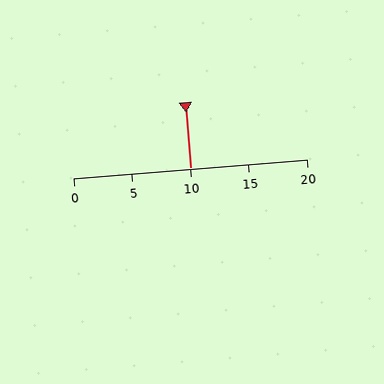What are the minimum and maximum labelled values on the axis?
The axis runs from 0 to 20.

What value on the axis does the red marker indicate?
The marker indicates approximately 10.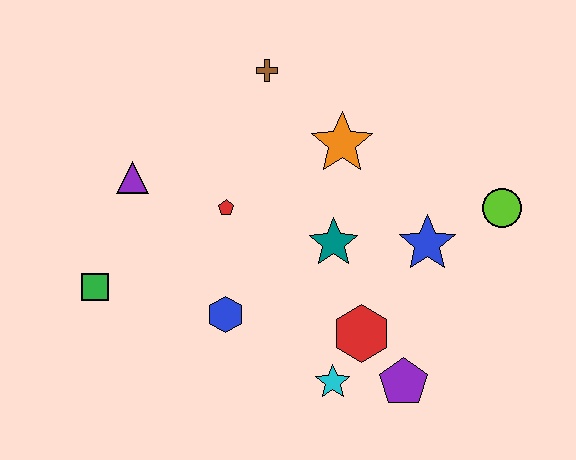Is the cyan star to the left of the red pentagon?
No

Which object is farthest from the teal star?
The green square is farthest from the teal star.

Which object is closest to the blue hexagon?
The red pentagon is closest to the blue hexagon.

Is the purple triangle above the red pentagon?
Yes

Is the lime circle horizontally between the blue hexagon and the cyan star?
No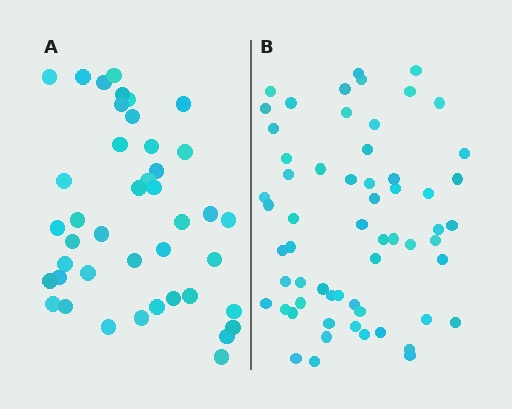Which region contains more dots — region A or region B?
Region B (the right region) has more dots.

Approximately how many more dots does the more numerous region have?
Region B has approximately 20 more dots than region A.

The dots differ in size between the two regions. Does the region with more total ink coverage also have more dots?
No. Region A has more total ink coverage because its dots are larger, but region B actually contains more individual dots. Total area can be misleading — the number of items is what matters here.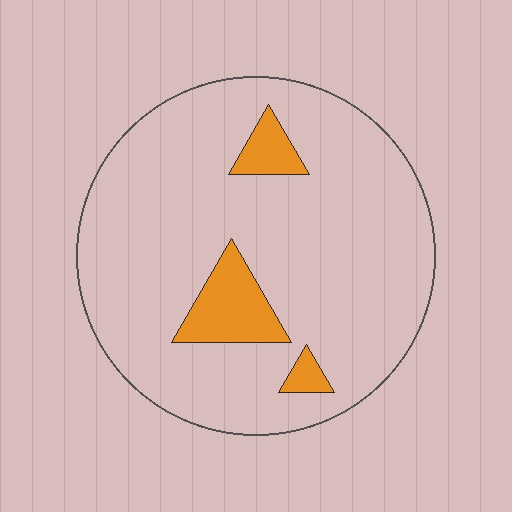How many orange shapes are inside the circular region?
3.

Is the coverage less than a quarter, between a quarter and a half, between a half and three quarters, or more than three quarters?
Less than a quarter.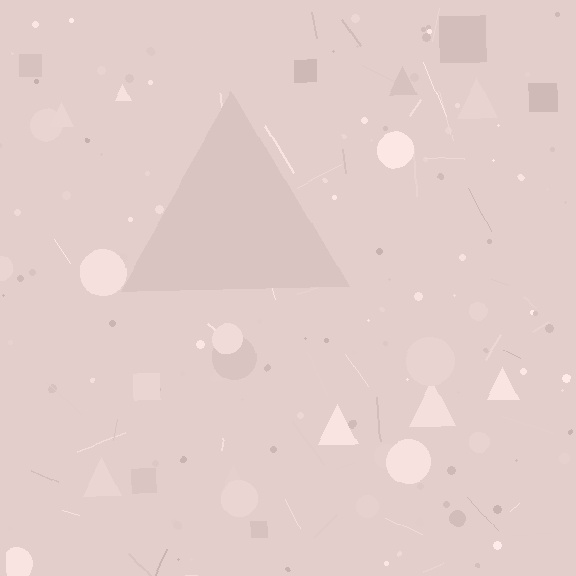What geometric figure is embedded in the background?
A triangle is embedded in the background.